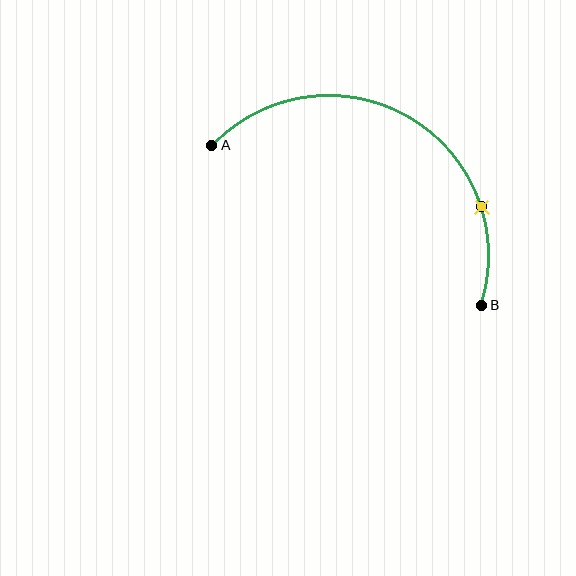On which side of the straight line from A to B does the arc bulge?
The arc bulges above the straight line connecting A and B.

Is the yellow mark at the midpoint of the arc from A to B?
No. The yellow mark lies on the arc but is closer to endpoint B. The arc midpoint would be at the point on the curve equidistant along the arc from both A and B.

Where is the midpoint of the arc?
The arc midpoint is the point on the curve farthest from the straight line joining A and B. It sits above that line.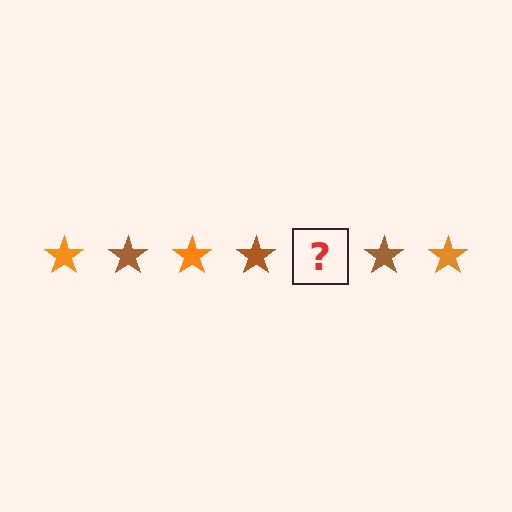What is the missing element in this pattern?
The missing element is an orange star.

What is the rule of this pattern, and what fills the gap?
The rule is that the pattern cycles through orange, brown stars. The gap should be filled with an orange star.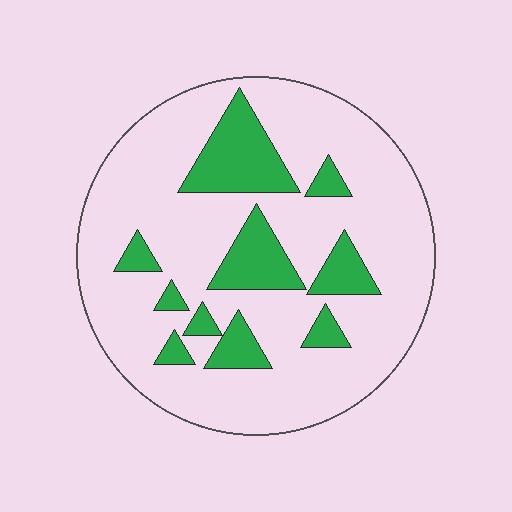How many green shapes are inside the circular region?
10.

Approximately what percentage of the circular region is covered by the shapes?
Approximately 20%.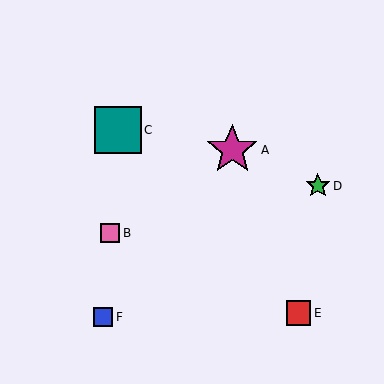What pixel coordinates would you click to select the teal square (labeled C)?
Click at (118, 130) to select the teal square C.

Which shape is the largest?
The magenta star (labeled A) is the largest.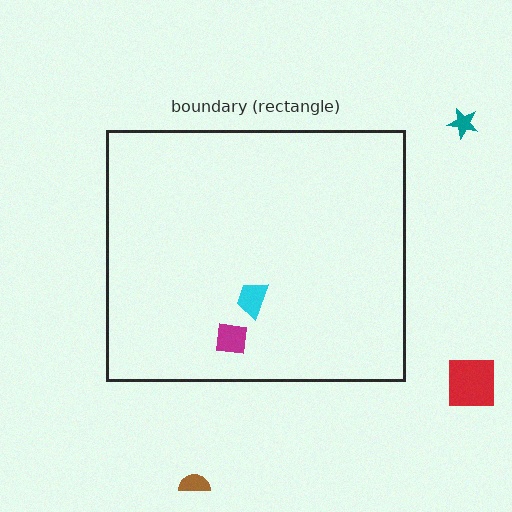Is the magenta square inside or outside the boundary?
Inside.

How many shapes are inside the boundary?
2 inside, 3 outside.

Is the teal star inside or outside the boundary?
Outside.